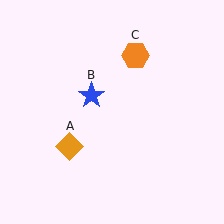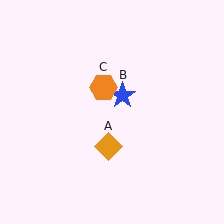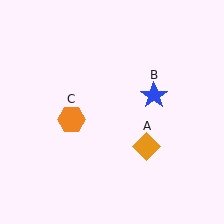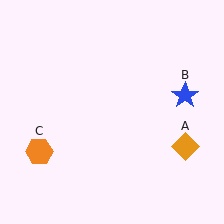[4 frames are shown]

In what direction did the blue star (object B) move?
The blue star (object B) moved right.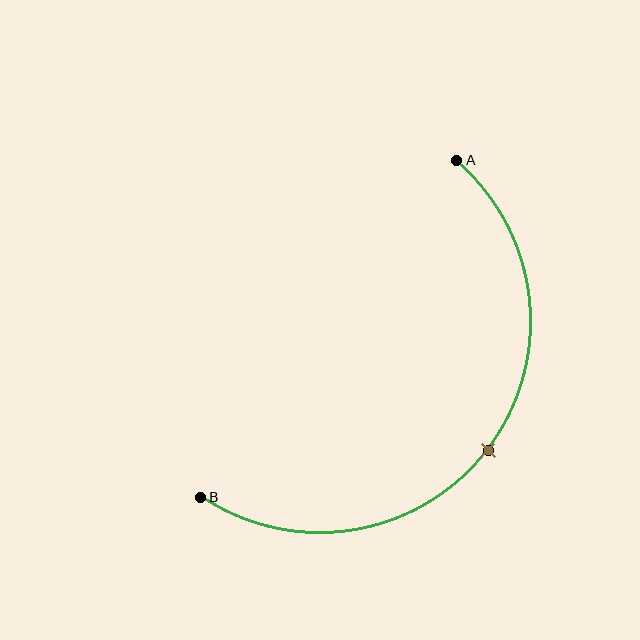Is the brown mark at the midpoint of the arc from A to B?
Yes. The brown mark lies on the arc at equal arc-length from both A and B — it is the arc midpoint.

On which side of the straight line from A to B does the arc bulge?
The arc bulges below and to the right of the straight line connecting A and B.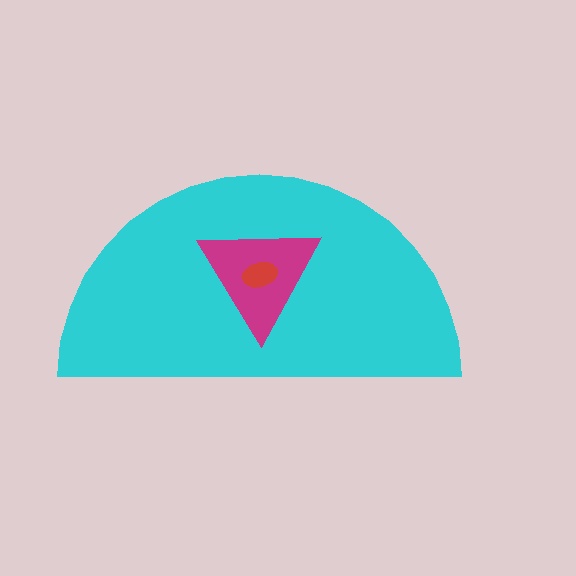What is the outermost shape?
The cyan semicircle.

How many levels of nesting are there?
3.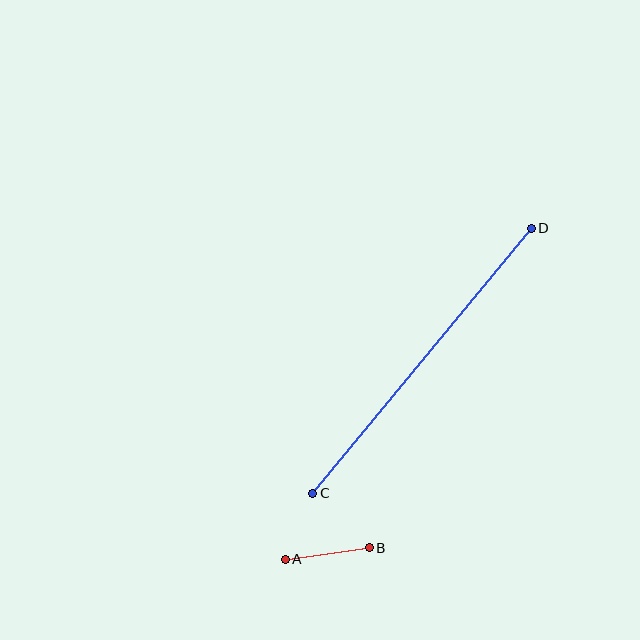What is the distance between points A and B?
The distance is approximately 85 pixels.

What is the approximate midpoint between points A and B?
The midpoint is at approximately (327, 553) pixels.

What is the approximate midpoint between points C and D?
The midpoint is at approximately (422, 361) pixels.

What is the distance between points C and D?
The distance is approximately 343 pixels.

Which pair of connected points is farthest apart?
Points C and D are farthest apart.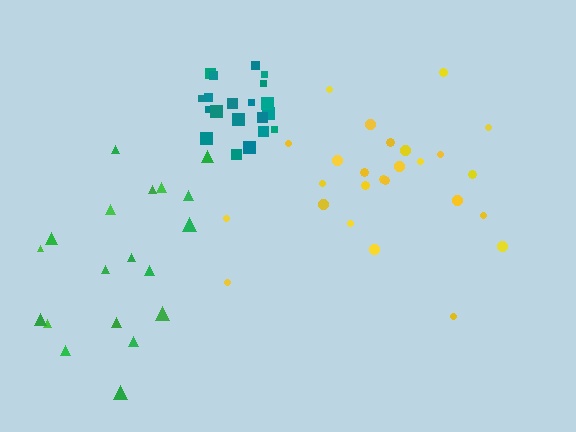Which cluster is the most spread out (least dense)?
Green.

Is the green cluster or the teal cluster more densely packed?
Teal.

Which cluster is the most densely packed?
Teal.